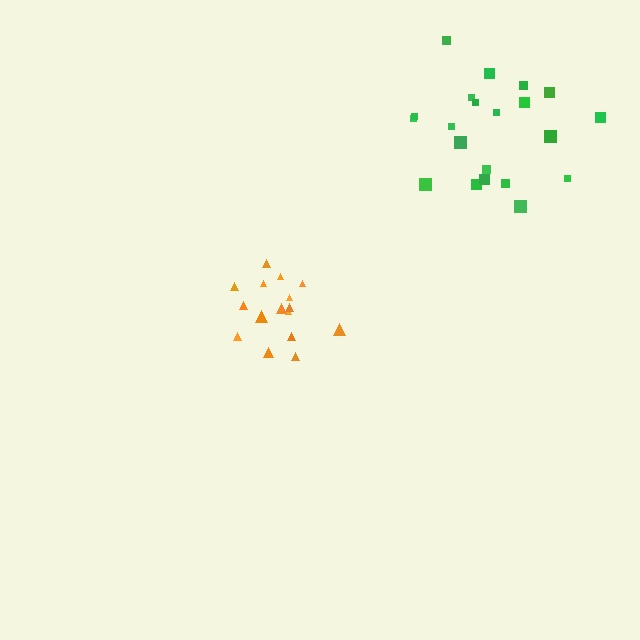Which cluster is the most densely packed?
Orange.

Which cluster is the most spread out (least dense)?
Green.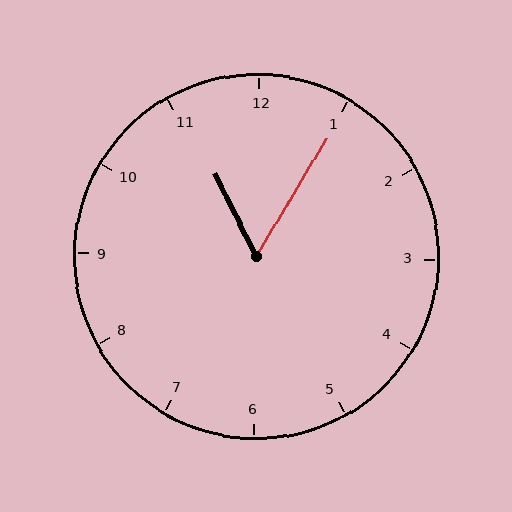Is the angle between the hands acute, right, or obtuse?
It is acute.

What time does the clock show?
11:05.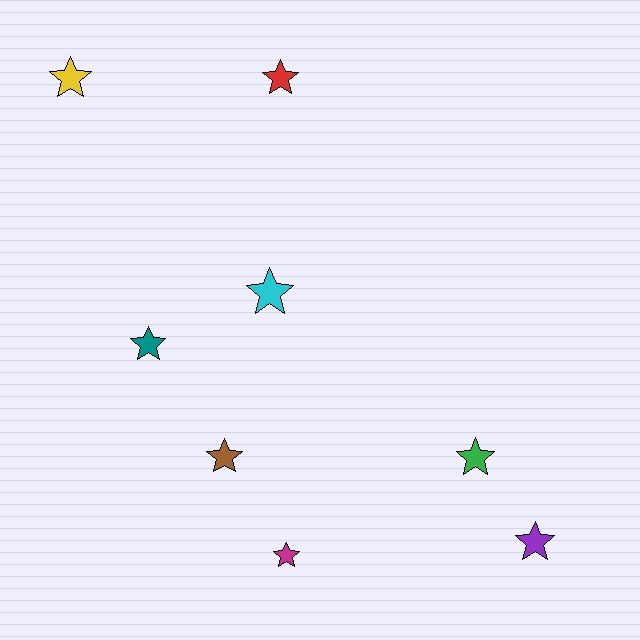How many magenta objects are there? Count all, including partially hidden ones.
There is 1 magenta object.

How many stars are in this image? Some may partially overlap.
There are 8 stars.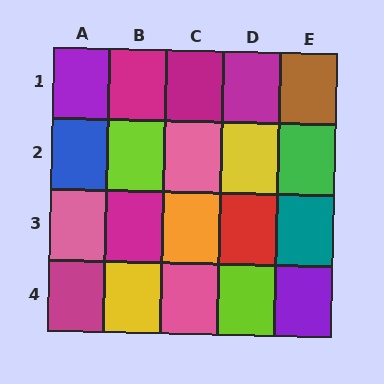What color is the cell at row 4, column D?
Lime.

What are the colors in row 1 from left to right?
Purple, magenta, magenta, magenta, brown.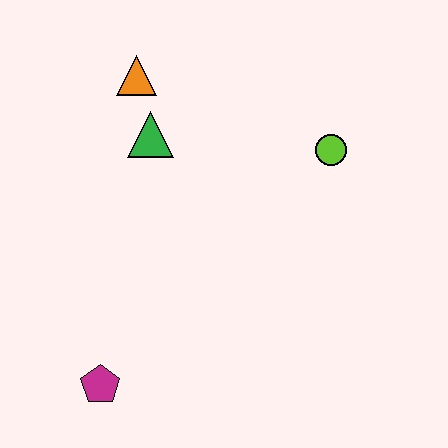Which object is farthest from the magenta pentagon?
The lime circle is farthest from the magenta pentagon.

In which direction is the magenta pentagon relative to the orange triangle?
The magenta pentagon is below the orange triangle.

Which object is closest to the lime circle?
The green triangle is closest to the lime circle.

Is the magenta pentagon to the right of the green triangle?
No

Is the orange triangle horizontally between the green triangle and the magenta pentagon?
Yes